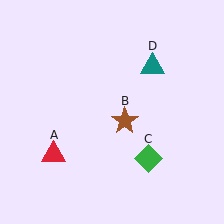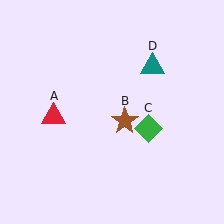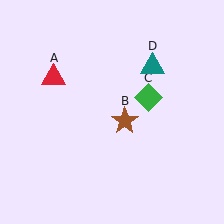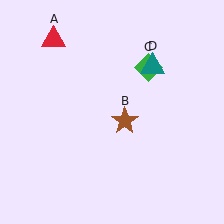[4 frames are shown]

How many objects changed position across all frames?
2 objects changed position: red triangle (object A), green diamond (object C).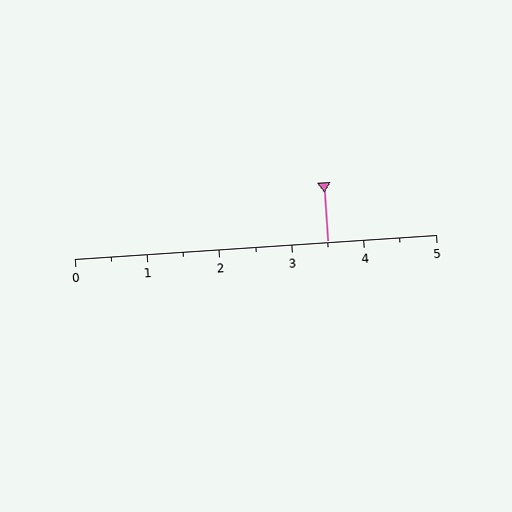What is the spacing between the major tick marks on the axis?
The major ticks are spaced 1 apart.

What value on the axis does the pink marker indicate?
The marker indicates approximately 3.5.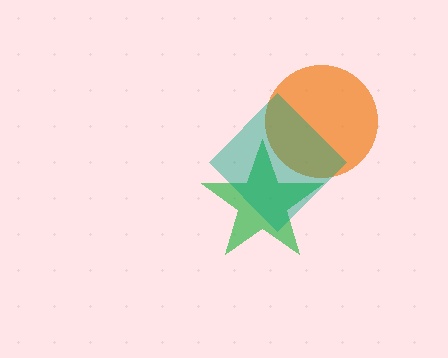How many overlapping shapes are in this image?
There are 3 overlapping shapes in the image.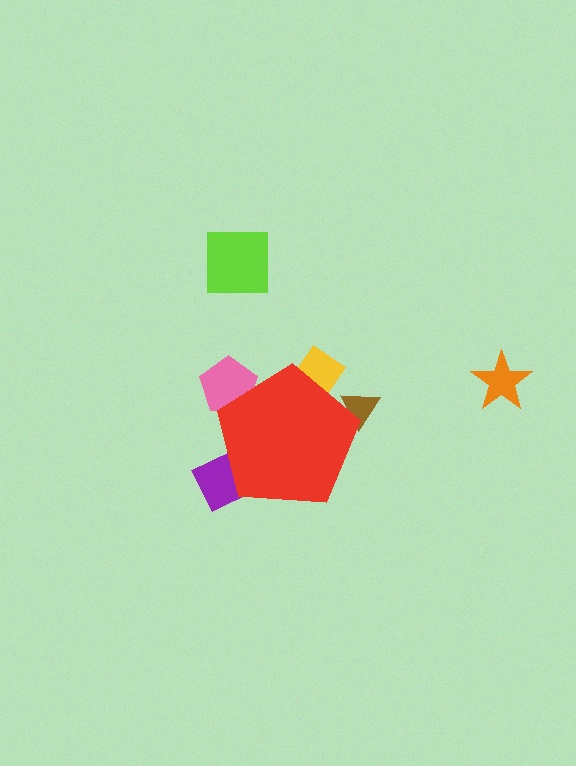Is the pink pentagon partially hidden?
Yes, the pink pentagon is partially hidden behind the red pentagon.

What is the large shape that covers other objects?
A red pentagon.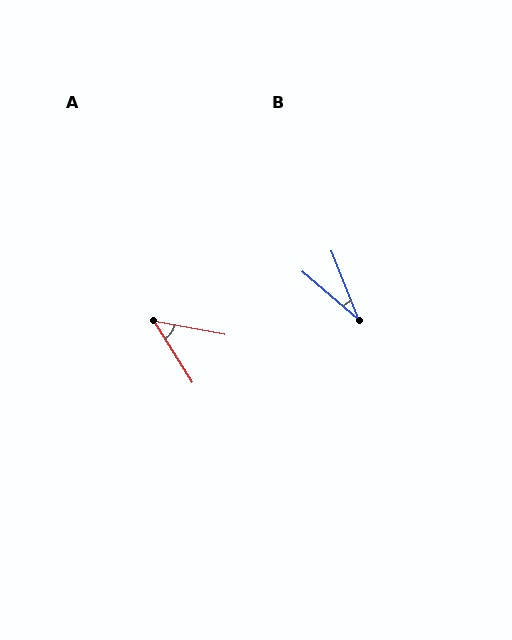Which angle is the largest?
A, at approximately 48 degrees.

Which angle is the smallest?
B, at approximately 28 degrees.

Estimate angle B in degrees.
Approximately 28 degrees.